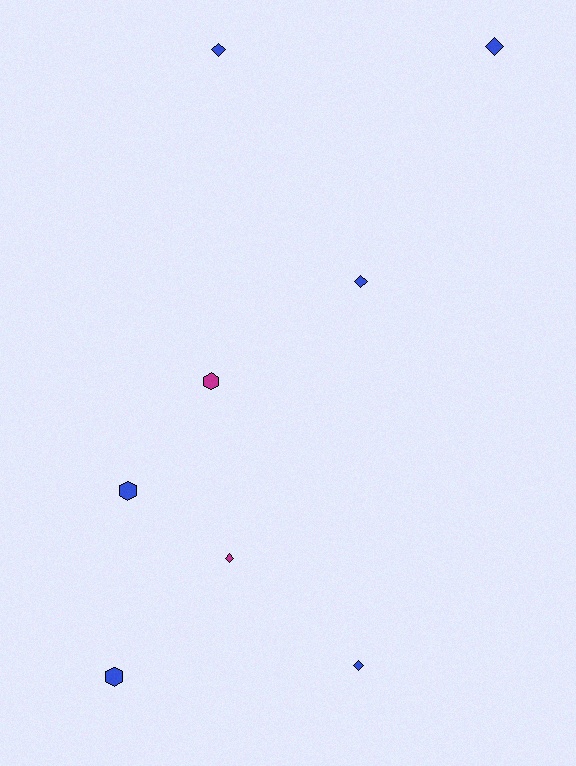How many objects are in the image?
There are 8 objects.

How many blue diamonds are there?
There are 4 blue diamonds.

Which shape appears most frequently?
Diamond, with 5 objects.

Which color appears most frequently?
Blue, with 6 objects.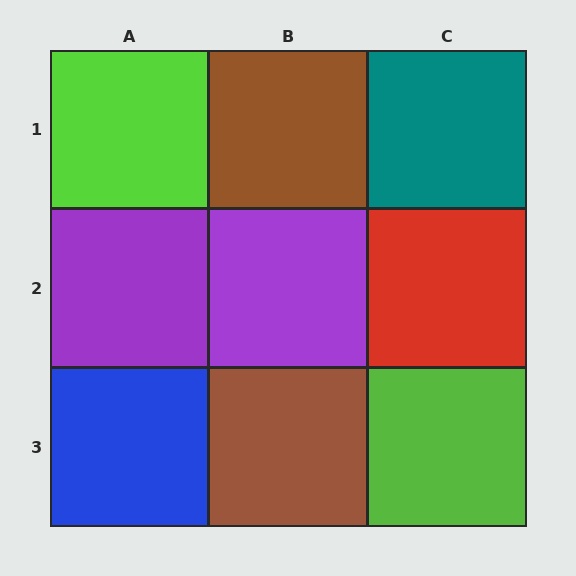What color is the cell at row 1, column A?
Lime.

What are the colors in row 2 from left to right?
Purple, purple, red.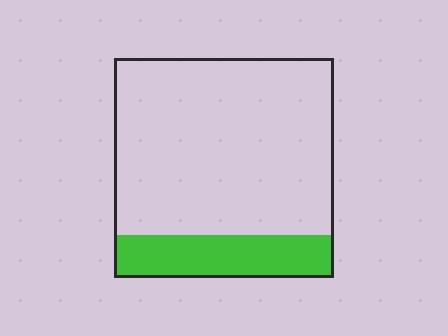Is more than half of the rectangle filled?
No.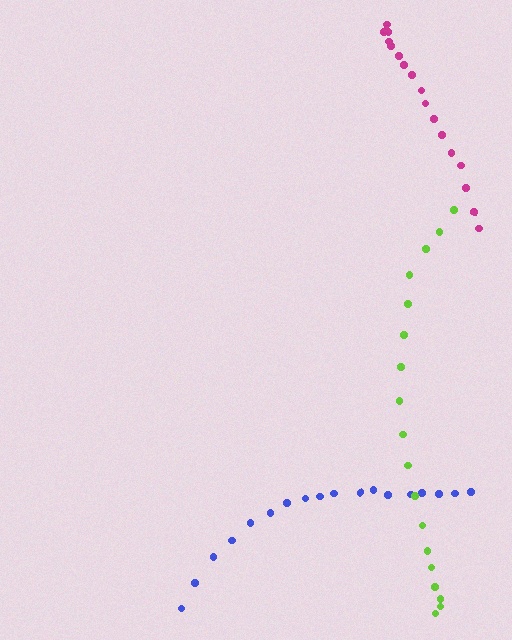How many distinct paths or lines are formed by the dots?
There are 3 distinct paths.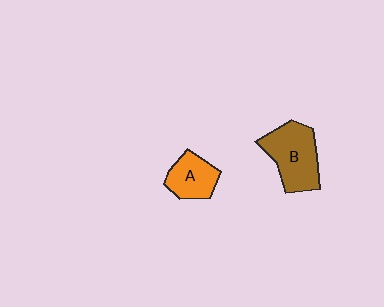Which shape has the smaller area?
Shape A (orange).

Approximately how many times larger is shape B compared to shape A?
Approximately 1.6 times.